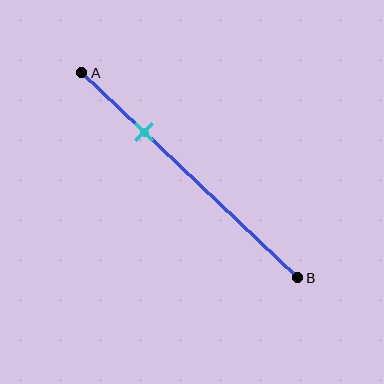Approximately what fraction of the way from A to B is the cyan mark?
The cyan mark is approximately 30% of the way from A to B.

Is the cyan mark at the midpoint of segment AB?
No, the mark is at about 30% from A, not at the 50% midpoint.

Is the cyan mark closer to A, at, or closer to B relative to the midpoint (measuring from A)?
The cyan mark is closer to point A than the midpoint of segment AB.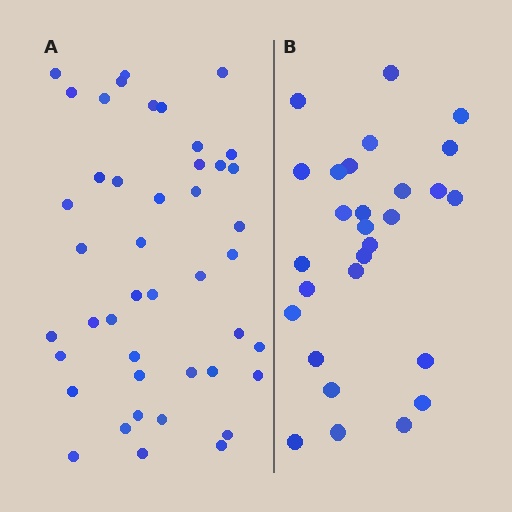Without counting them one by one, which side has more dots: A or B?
Region A (the left region) has more dots.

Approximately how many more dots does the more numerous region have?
Region A has approximately 15 more dots than region B.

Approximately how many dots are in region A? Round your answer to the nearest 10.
About 40 dots. (The exact count is 44, which rounds to 40.)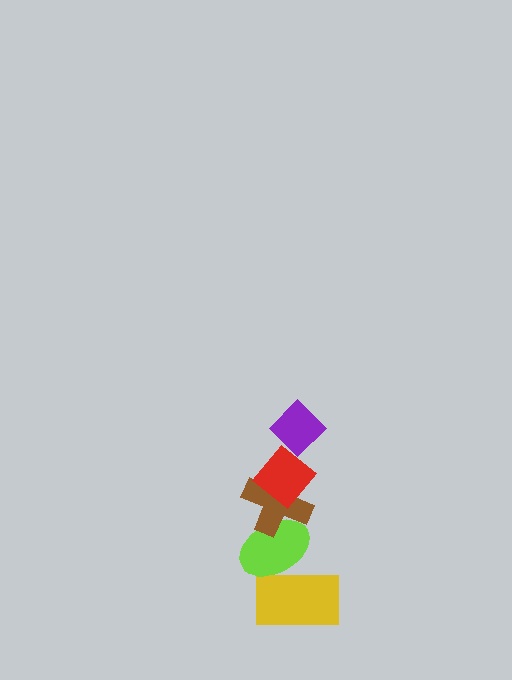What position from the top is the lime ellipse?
The lime ellipse is 4th from the top.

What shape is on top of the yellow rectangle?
The lime ellipse is on top of the yellow rectangle.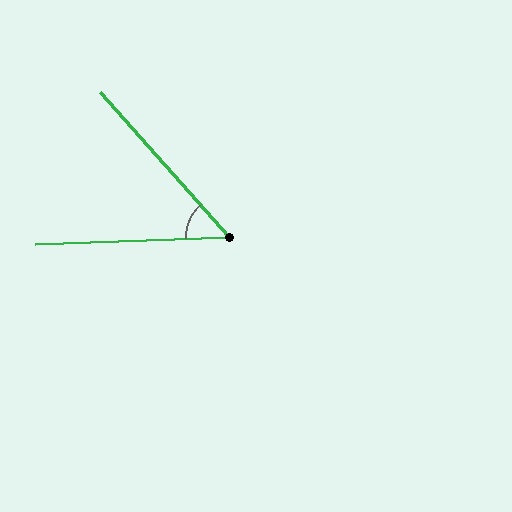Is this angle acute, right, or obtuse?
It is acute.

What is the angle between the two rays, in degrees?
Approximately 50 degrees.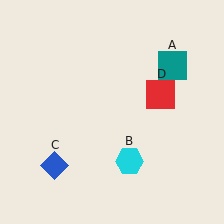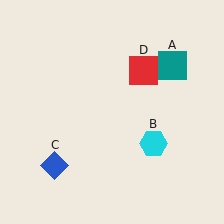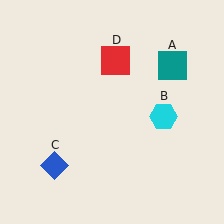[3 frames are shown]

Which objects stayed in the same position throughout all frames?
Teal square (object A) and blue diamond (object C) remained stationary.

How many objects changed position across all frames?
2 objects changed position: cyan hexagon (object B), red square (object D).